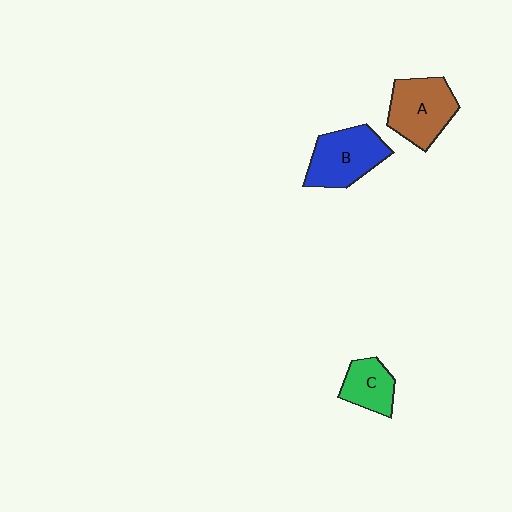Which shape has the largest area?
Shape B (blue).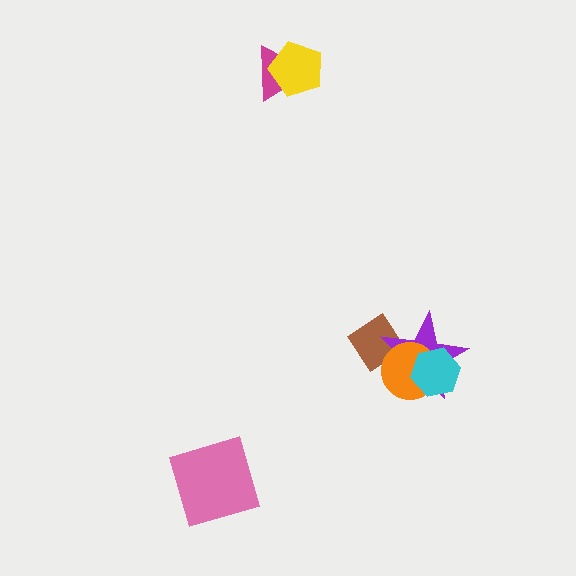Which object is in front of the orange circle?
The cyan hexagon is in front of the orange circle.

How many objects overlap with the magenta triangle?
1 object overlaps with the magenta triangle.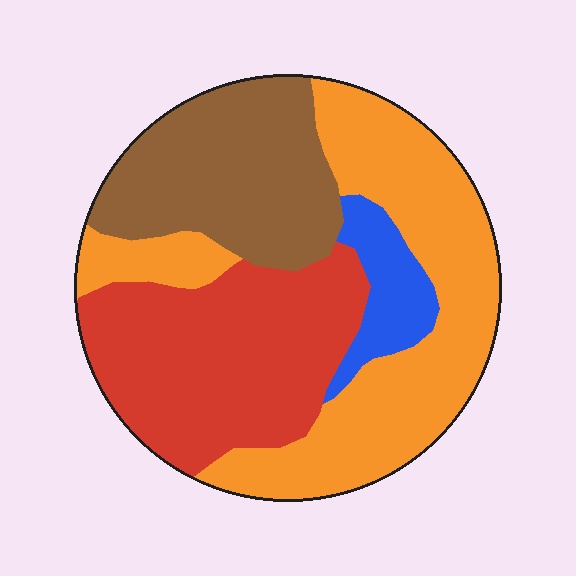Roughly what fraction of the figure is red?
Red covers roughly 30% of the figure.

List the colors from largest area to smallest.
From largest to smallest: orange, red, brown, blue.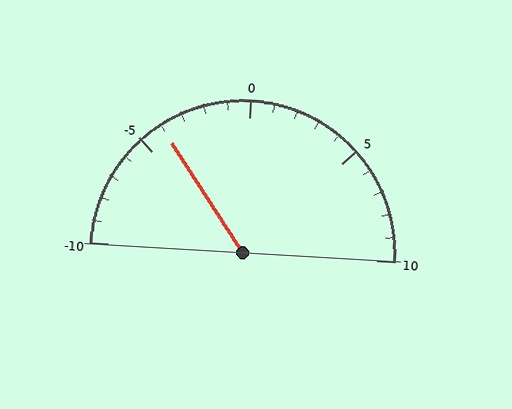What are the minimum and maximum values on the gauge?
The gauge ranges from -10 to 10.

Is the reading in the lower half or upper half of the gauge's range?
The reading is in the lower half of the range (-10 to 10).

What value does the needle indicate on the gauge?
The needle indicates approximately -4.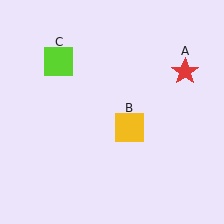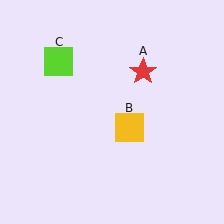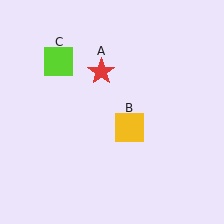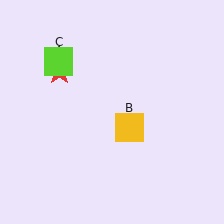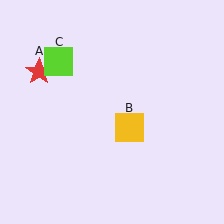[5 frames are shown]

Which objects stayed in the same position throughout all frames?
Yellow square (object B) and lime square (object C) remained stationary.